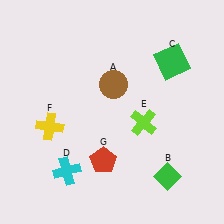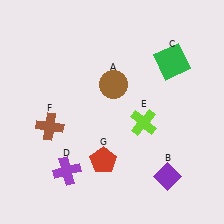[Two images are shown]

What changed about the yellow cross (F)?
In Image 1, F is yellow. In Image 2, it changed to brown.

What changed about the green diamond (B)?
In Image 1, B is green. In Image 2, it changed to purple.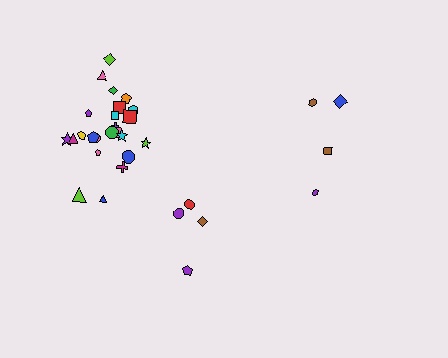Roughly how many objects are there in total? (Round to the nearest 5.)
Roughly 35 objects in total.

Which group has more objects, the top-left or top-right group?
The top-left group.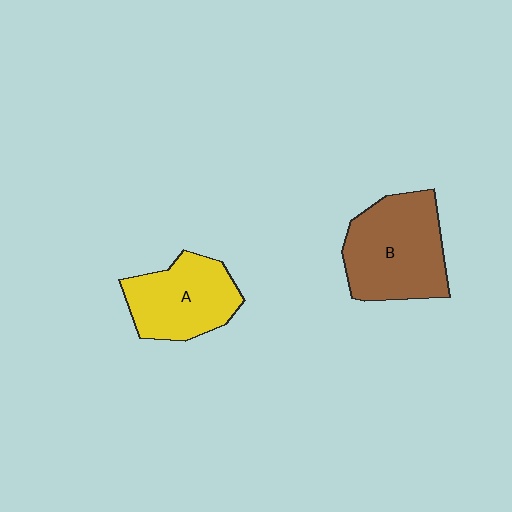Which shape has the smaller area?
Shape A (yellow).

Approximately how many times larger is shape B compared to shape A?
Approximately 1.2 times.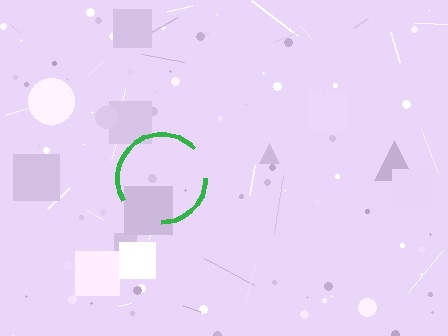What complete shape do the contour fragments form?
The contour fragments form a circle.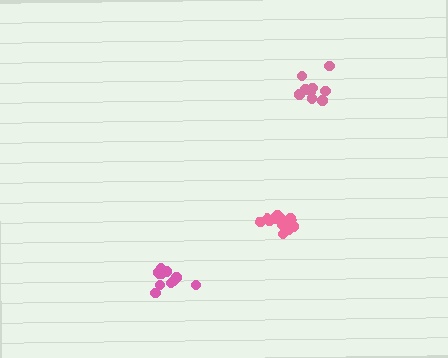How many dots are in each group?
Group 1: 9 dots, Group 2: 11 dots, Group 3: 15 dots (35 total).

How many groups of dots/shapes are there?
There are 3 groups.